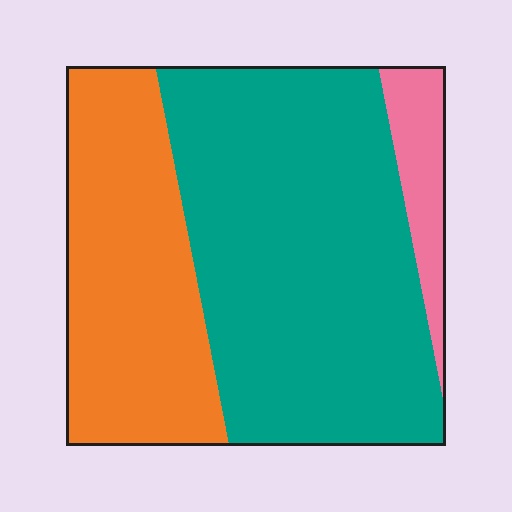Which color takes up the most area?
Teal, at roughly 60%.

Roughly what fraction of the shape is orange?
Orange takes up about one third (1/3) of the shape.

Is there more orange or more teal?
Teal.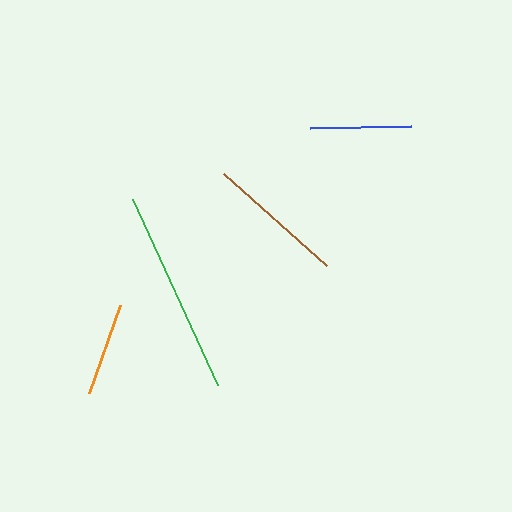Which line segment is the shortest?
The orange line is the shortest at approximately 93 pixels.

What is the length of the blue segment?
The blue segment is approximately 100 pixels long.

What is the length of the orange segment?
The orange segment is approximately 93 pixels long.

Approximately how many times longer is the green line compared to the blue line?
The green line is approximately 2.0 times the length of the blue line.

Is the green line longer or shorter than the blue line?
The green line is longer than the blue line.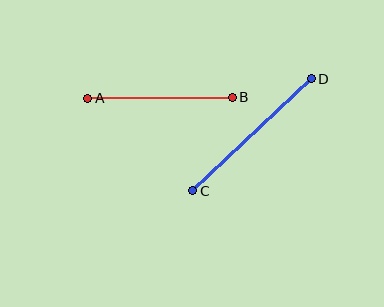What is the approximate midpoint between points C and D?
The midpoint is at approximately (252, 135) pixels.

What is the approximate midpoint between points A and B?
The midpoint is at approximately (160, 98) pixels.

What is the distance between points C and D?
The distance is approximately 163 pixels.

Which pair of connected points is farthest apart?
Points C and D are farthest apart.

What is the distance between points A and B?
The distance is approximately 145 pixels.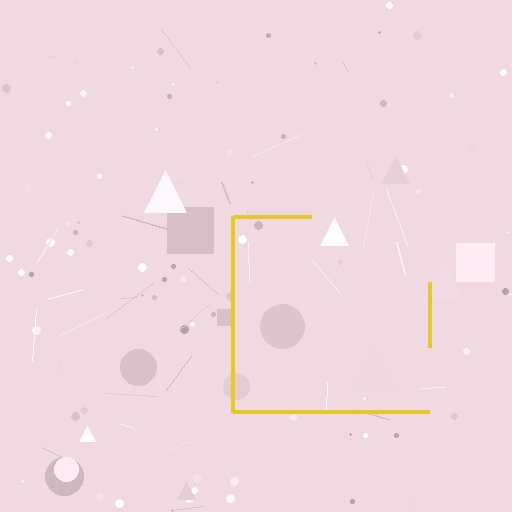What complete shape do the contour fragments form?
The contour fragments form a square.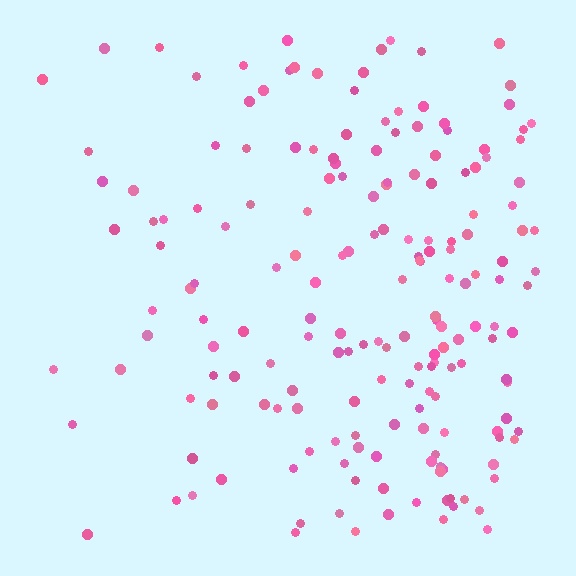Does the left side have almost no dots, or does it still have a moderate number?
Still a moderate number, just noticeably fewer than the right.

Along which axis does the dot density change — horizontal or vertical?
Horizontal.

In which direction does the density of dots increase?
From left to right, with the right side densest.